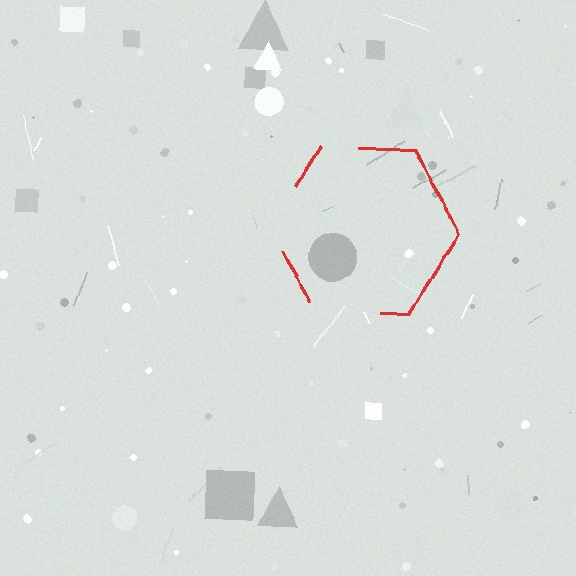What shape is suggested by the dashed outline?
The dashed outline suggests a hexagon.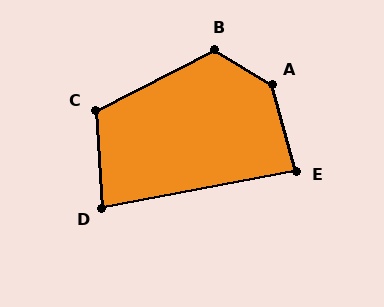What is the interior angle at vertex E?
Approximately 85 degrees (approximately right).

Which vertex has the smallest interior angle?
D, at approximately 83 degrees.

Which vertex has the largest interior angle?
A, at approximately 136 degrees.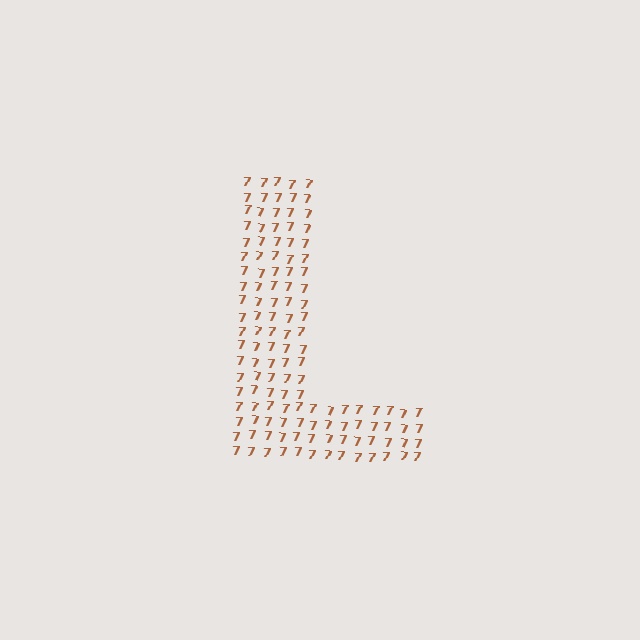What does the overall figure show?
The overall figure shows the letter L.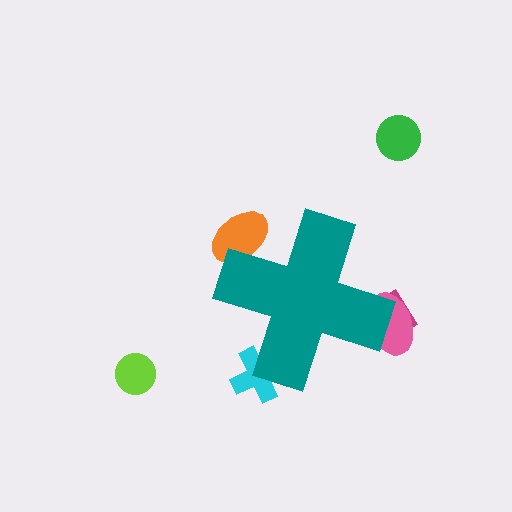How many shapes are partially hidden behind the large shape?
4 shapes are partially hidden.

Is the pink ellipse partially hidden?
Yes, the pink ellipse is partially hidden behind the teal cross.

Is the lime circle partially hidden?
No, the lime circle is fully visible.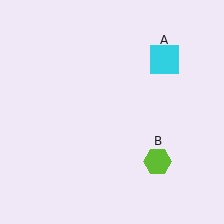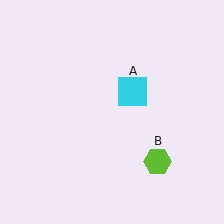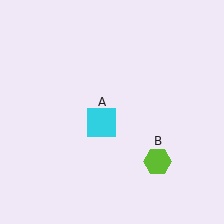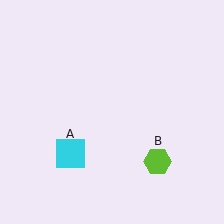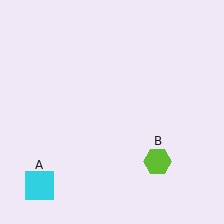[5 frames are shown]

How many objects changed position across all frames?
1 object changed position: cyan square (object A).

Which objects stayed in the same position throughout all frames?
Lime hexagon (object B) remained stationary.